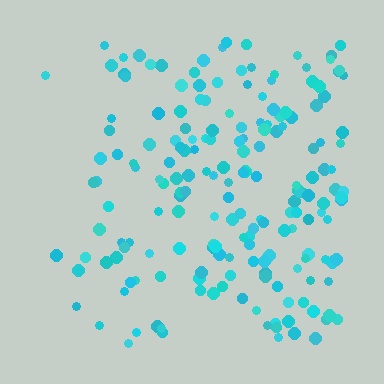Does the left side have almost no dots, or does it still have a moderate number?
Still a moderate number, just noticeably fewer than the right.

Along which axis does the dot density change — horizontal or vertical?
Horizontal.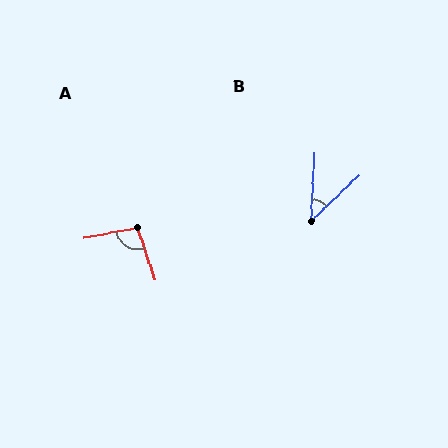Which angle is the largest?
A, at approximately 97 degrees.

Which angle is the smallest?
B, at approximately 43 degrees.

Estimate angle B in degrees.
Approximately 43 degrees.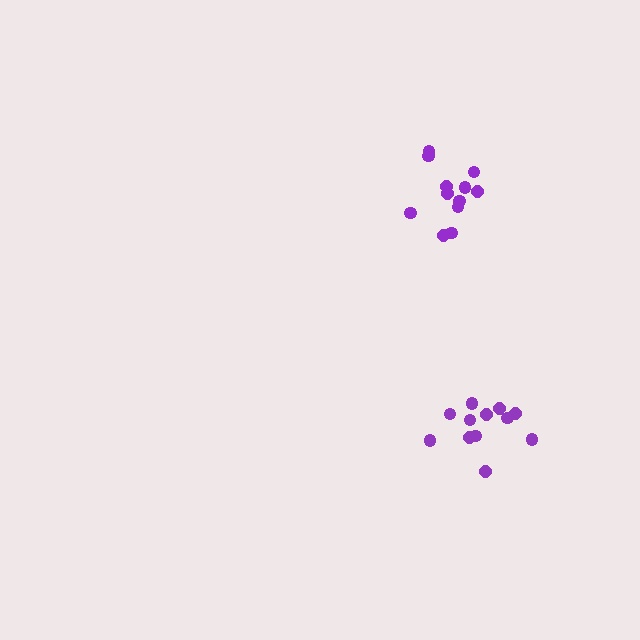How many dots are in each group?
Group 1: 12 dots, Group 2: 12 dots (24 total).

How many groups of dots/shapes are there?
There are 2 groups.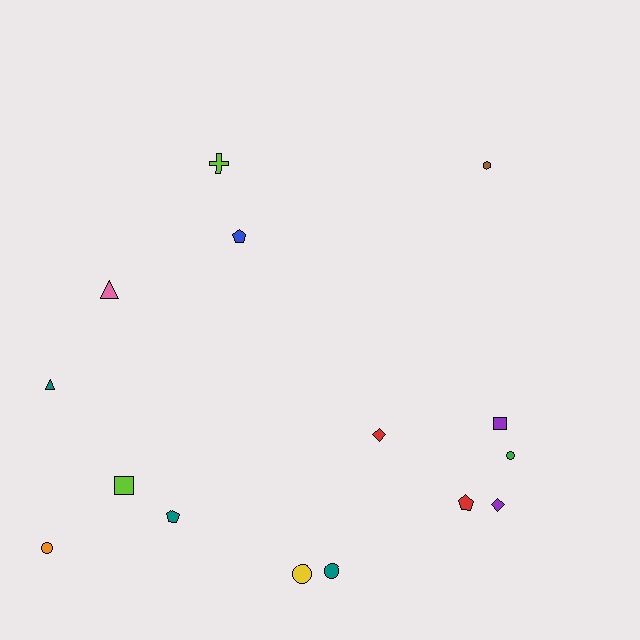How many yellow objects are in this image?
There is 1 yellow object.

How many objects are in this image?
There are 15 objects.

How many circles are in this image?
There are 4 circles.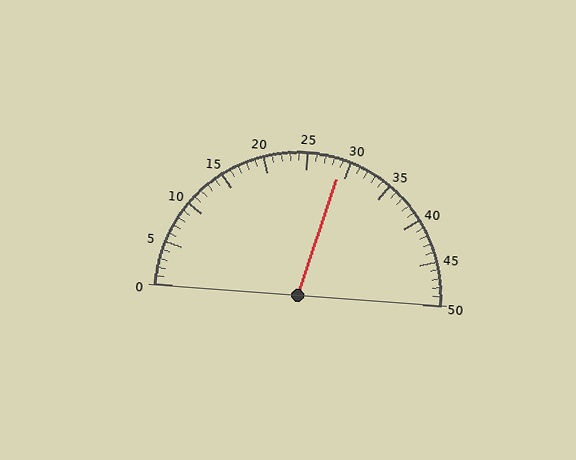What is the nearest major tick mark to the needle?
The nearest major tick mark is 30.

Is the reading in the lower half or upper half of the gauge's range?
The reading is in the upper half of the range (0 to 50).